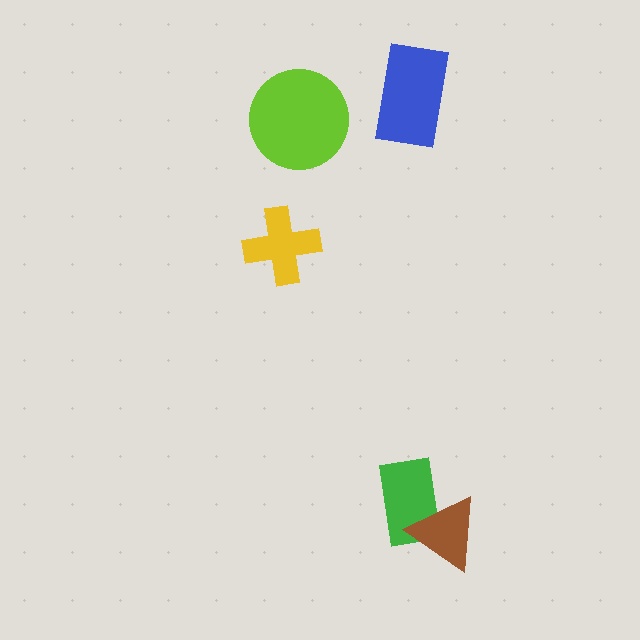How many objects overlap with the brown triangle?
1 object overlaps with the brown triangle.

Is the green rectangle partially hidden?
Yes, it is partially covered by another shape.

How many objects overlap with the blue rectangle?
0 objects overlap with the blue rectangle.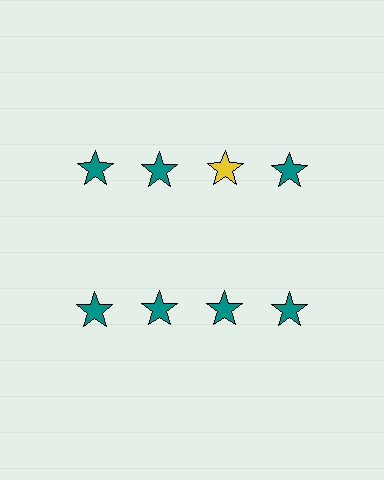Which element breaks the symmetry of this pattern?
The yellow star in the top row, center column breaks the symmetry. All other shapes are teal stars.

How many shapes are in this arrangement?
There are 8 shapes arranged in a grid pattern.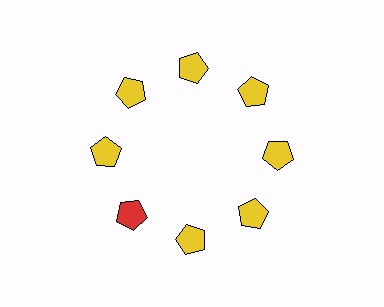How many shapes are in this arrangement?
There are 8 shapes arranged in a ring pattern.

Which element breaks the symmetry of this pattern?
The red pentagon at roughly the 8 o'clock position breaks the symmetry. All other shapes are yellow pentagons.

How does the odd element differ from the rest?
It has a different color: red instead of yellow.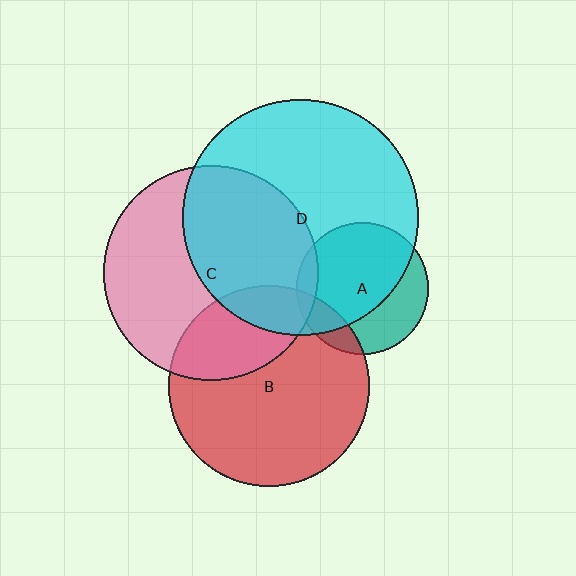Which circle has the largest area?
Circle D (cyan).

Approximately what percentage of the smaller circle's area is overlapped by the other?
Approximately 30%.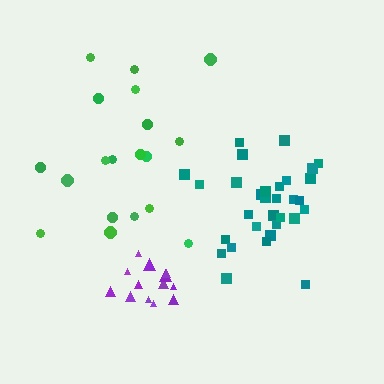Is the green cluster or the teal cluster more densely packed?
Teal.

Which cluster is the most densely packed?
Purple.